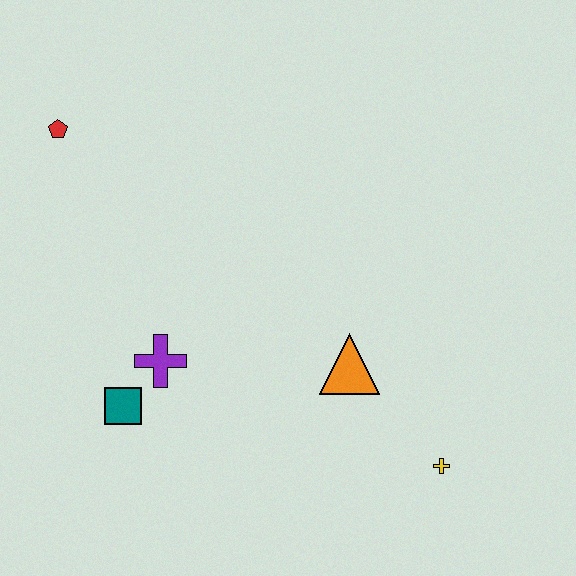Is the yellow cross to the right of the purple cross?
Yes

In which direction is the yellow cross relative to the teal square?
The yellow cross is to the right of the teal square.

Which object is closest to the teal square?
The purple cross is closest to the teal square.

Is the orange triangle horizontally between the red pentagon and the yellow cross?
Yes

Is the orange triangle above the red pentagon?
No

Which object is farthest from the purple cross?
The yellow cross is farthest from the purple cross.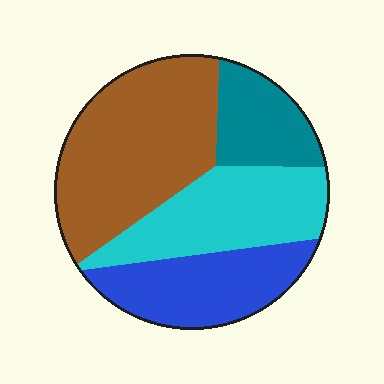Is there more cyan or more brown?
Brown.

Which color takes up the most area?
Brown, at roughly 40%.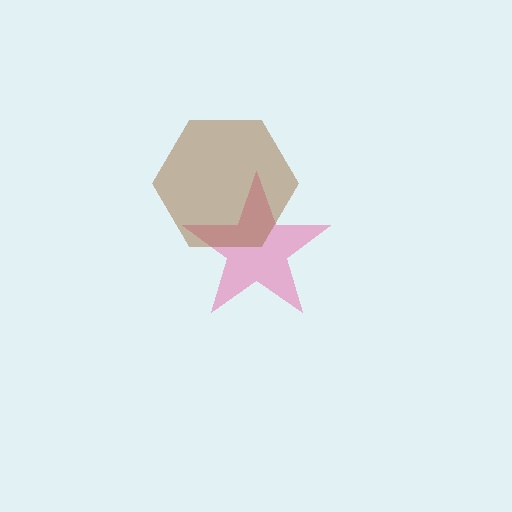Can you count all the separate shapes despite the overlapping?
Yes, there are 2 separate shapes.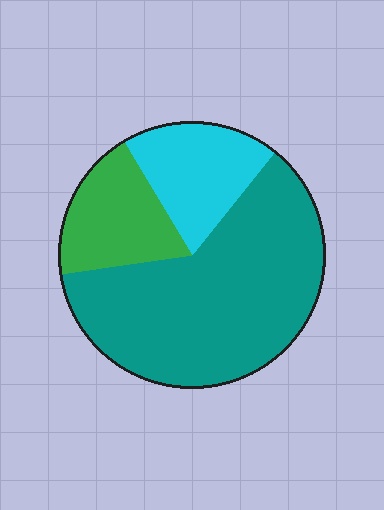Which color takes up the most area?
Teal, at roughly 60%.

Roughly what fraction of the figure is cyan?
Cyan covers around 20% of the figure.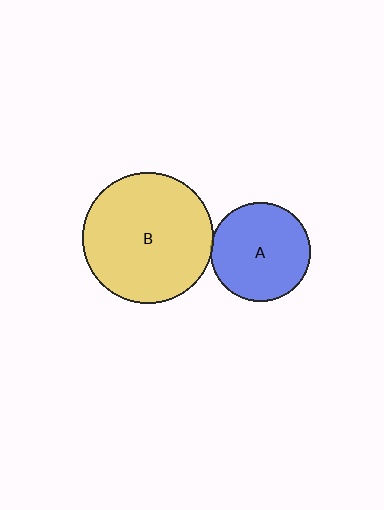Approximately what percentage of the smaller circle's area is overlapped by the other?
Approximately 5%.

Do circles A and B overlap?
Yes.